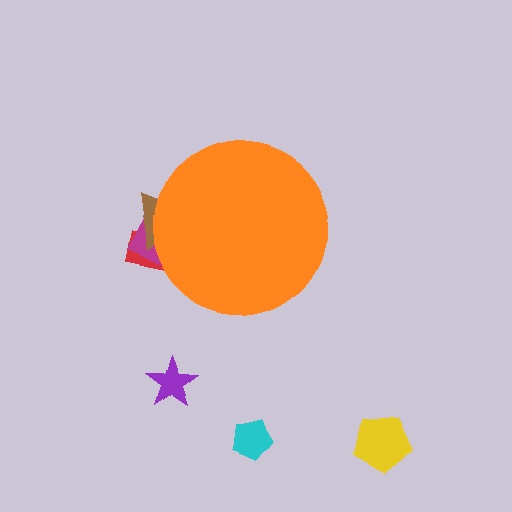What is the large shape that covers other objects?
An orange circle.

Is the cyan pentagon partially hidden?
No, the cyan pentagon is fully visible.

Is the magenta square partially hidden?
Yes, the magenta square is partially hidden behind the orange circle.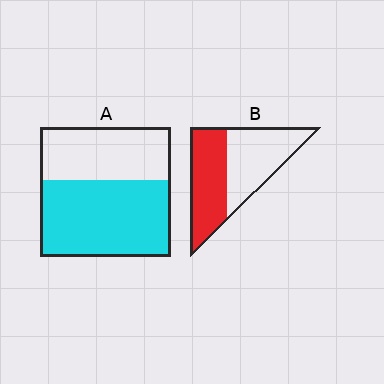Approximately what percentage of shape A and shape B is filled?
A is approximately 60% and B is approximately 50%.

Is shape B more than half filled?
Roughly half.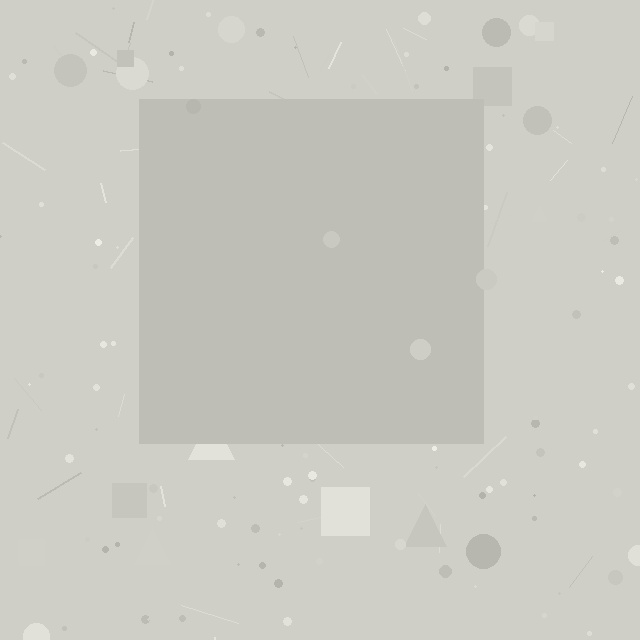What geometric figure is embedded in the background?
A square is embedded in the background.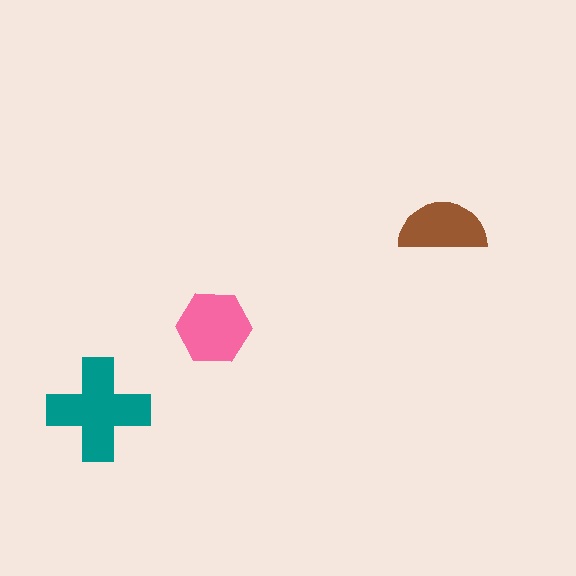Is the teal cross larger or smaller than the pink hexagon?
Larger.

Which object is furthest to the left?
The teal cross is leftmost.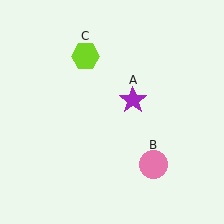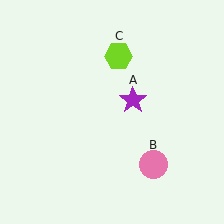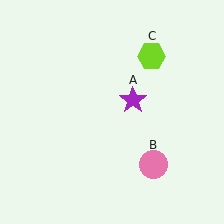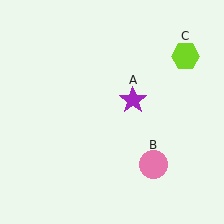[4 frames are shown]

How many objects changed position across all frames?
1 object changed position: lime hexagon (object C).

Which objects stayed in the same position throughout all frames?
Purple star (object A) and pink circle (object B) remained stationary.